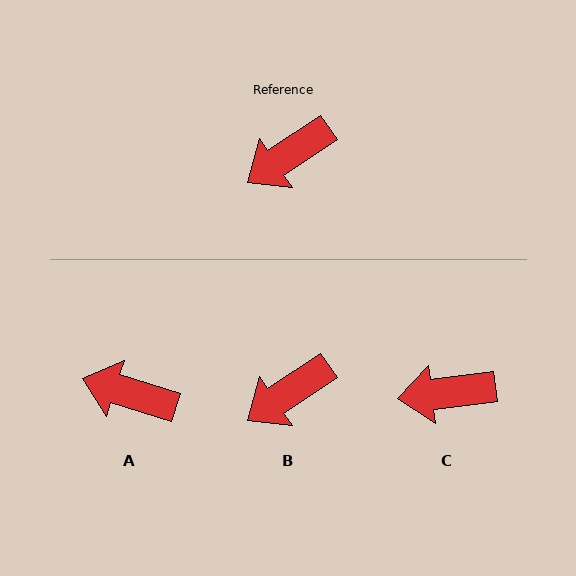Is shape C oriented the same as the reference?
No, it is off by about 26 degrees.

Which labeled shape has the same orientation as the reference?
B.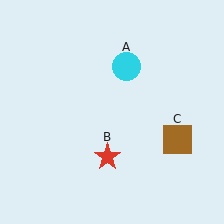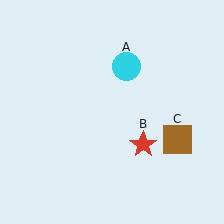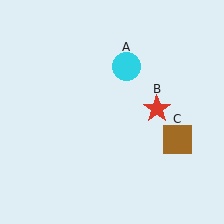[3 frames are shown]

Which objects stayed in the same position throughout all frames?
Cyan circle (object A) and brown square (object C) remained stationary.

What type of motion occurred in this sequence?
The red star (object B) rotated counterclockwise around the center of the scene.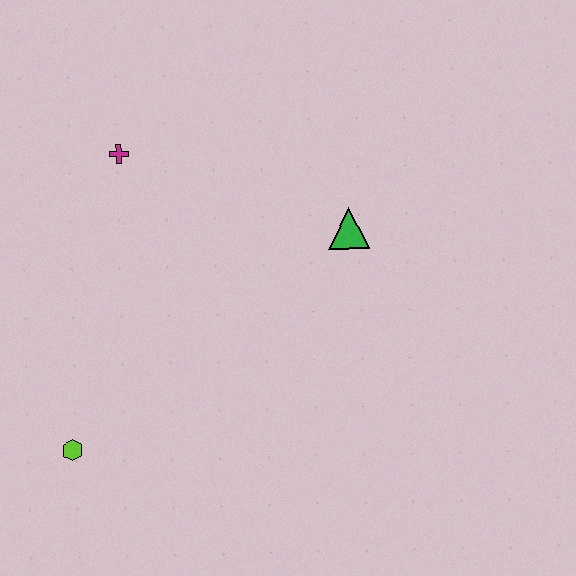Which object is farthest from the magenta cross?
The lime hexagon is farthest from the magenta cross.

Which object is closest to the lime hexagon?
The magenta cross is closest to the lime hexagon.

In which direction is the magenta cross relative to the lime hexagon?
The magenta cross is above the lime hexagon.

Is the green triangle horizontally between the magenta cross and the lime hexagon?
No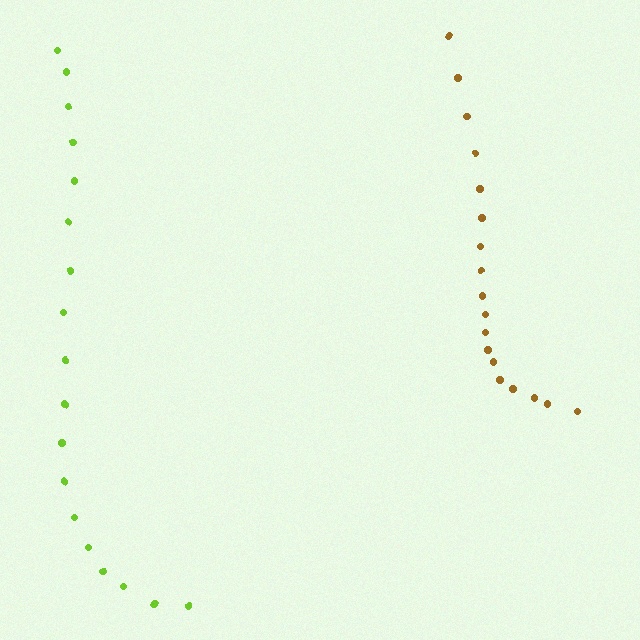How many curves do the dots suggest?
There are 2 distinct paths.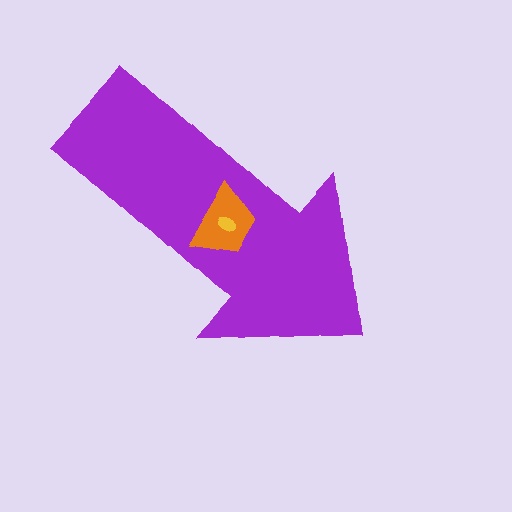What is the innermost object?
The yellow ellipse.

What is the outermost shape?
The purple arrow.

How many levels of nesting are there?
3.